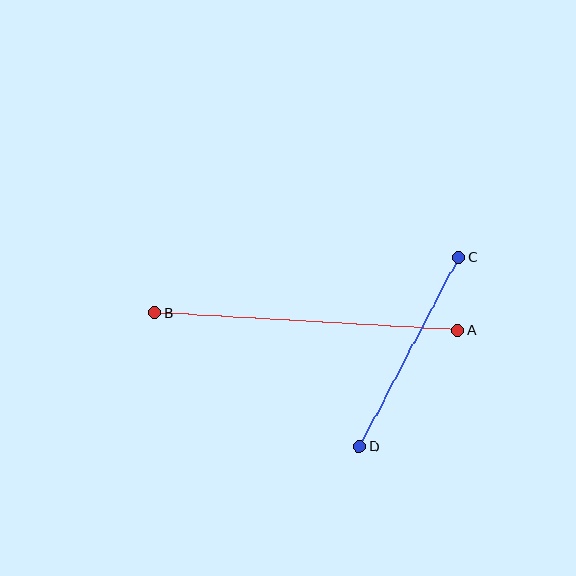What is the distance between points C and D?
The distance is approximately 214 pixels.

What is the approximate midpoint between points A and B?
The midpoint is at approximately (306, 321) pixels.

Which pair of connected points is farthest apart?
Points A and B are farthest apart.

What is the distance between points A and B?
The distance is approximately 303 pixels.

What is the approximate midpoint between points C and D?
The midpoint is at approximately (409, 352) pixels.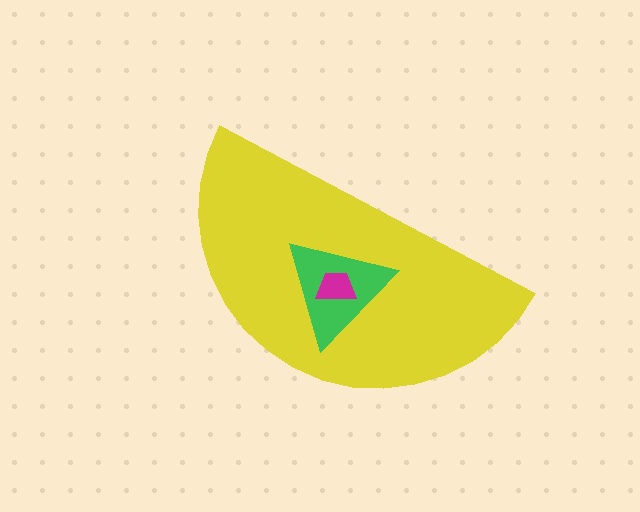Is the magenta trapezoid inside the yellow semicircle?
Yes.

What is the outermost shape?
The yellow semicircle.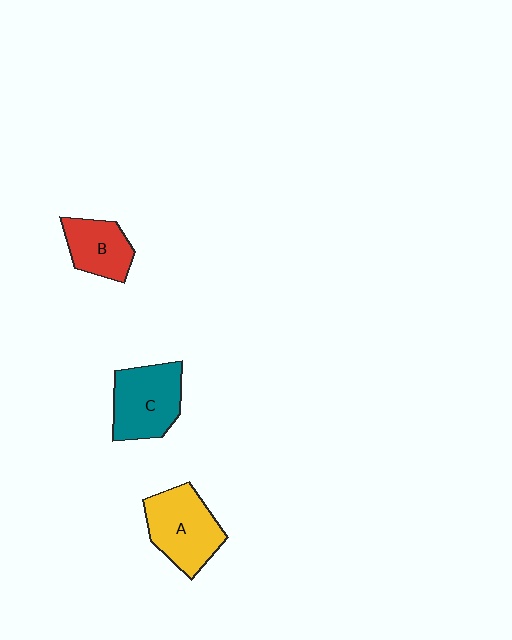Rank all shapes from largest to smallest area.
From largest to smallest: A (yellow), C (teal), B (red).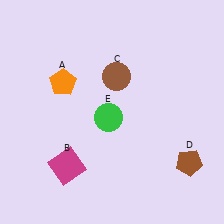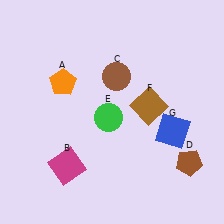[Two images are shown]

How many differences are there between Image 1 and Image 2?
There are 2 differences between the two images.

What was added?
A brown square (F), a blue square (G) were added in Image 2.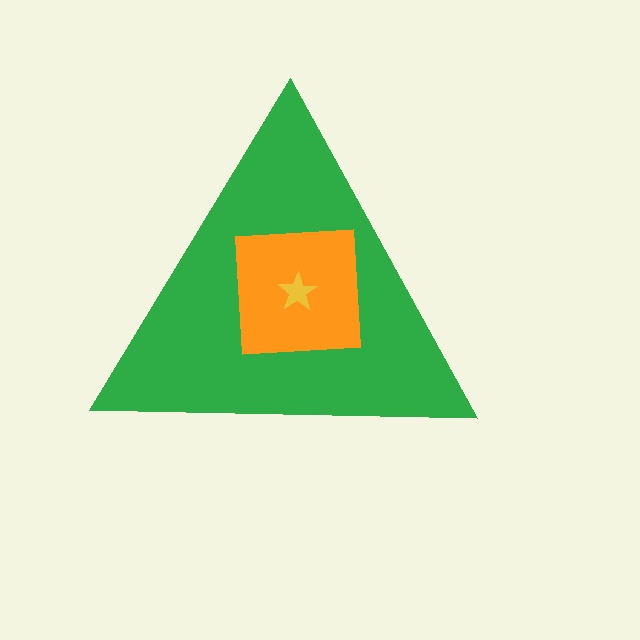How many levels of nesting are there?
3.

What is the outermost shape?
The green triangle.